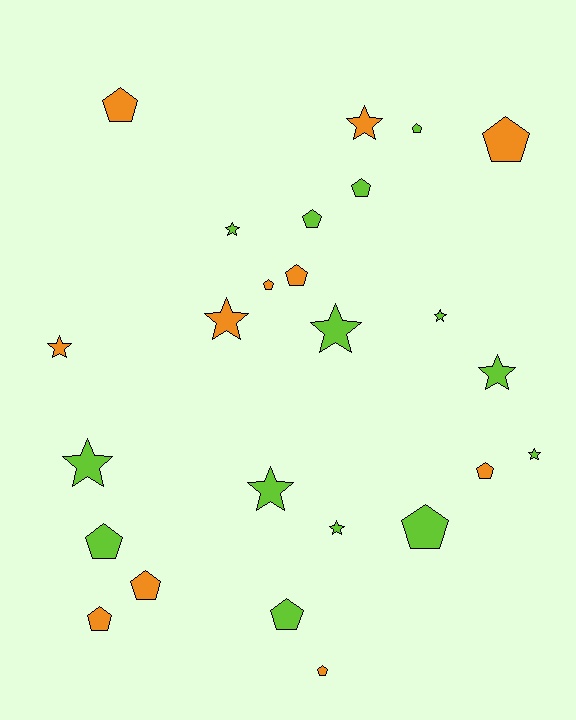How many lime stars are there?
There are 8 lime stars.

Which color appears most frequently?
Lime, with 14 objects.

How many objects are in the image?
There are 25 objects.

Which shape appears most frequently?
Pentagon, with 14 objects.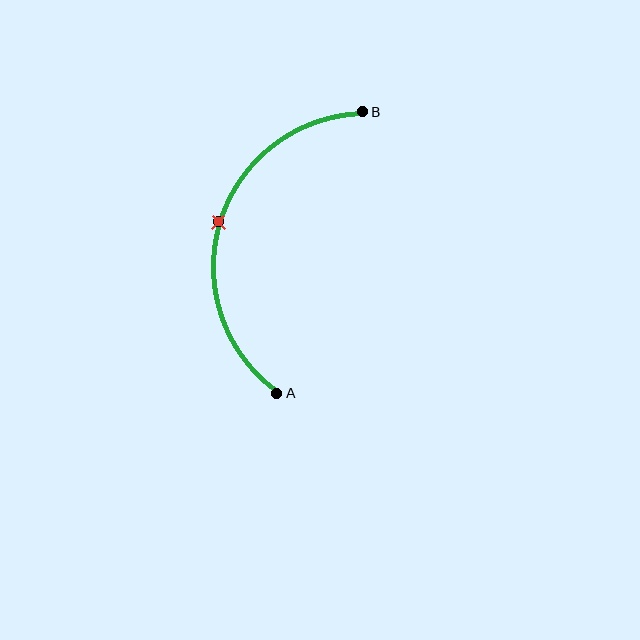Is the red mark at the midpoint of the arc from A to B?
Yes. The red mark lies on the arc at equal arc-length from both A and B — it is the arc midpoint.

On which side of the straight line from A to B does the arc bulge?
The arc bulges to the left of the straight line connecting A and B.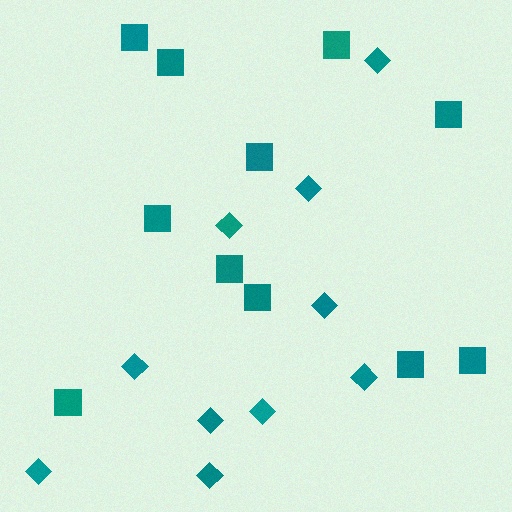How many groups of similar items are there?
There are 2 groups: one group of diamonds (10) and one group of squares (11).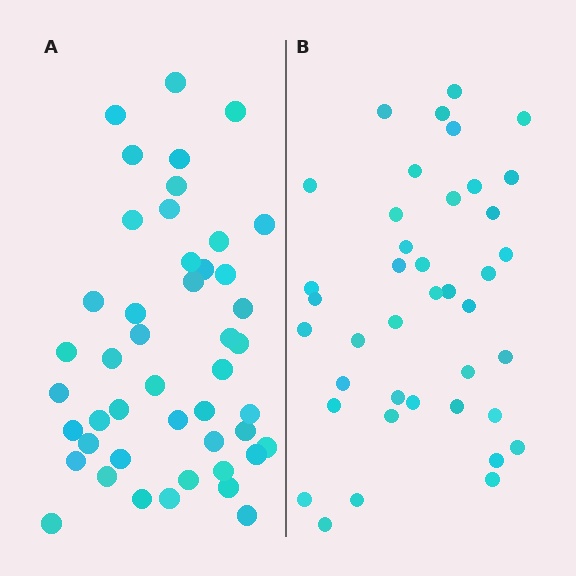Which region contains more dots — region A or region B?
Region A (the left region) has more dots.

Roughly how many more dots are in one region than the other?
Region A has about 6 more dots than region B.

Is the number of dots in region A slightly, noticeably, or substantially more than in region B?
Region A has only slightly more — the two regions are fairly close. The ratio is roughly 1.1 to 1.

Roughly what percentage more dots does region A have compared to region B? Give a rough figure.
About 15% more.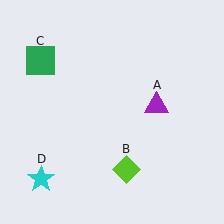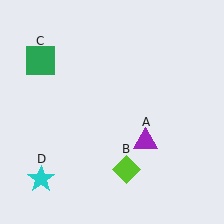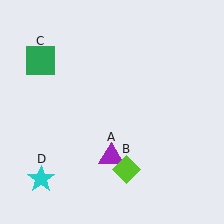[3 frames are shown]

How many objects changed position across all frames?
1 object changed position: purple triangle (object A).